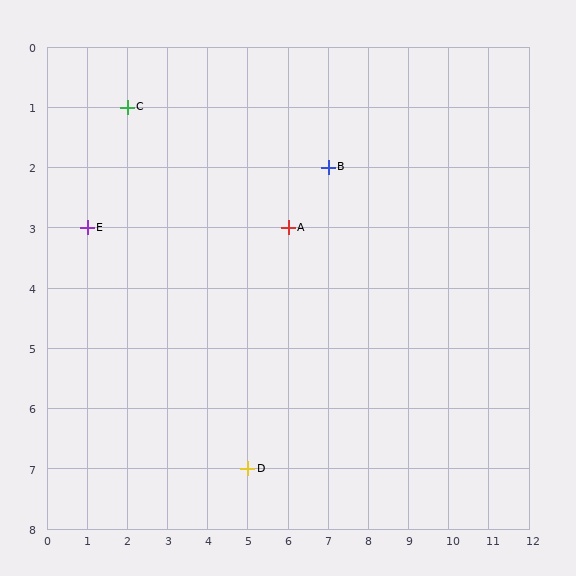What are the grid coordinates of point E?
Point E is at grid coordinates (1, 3).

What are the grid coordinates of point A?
Point A is at grid coordinates (6, 3).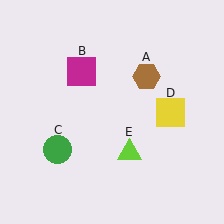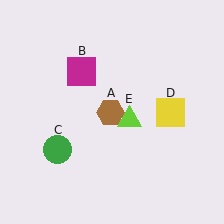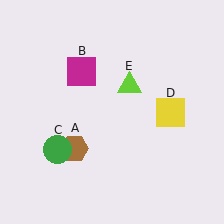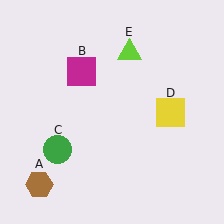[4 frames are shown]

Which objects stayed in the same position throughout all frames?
Magenta square (object B) and green circle (object C) and yellow square (object D) remained stationary.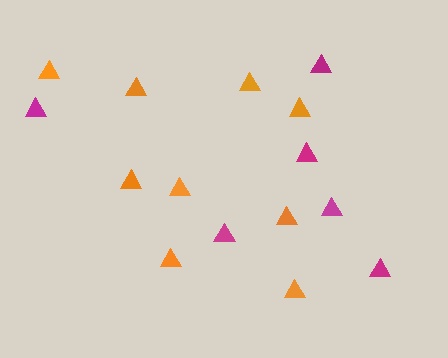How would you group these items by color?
There are 2 groups: one group of magenta triangles (6) and one group of orange triangles (9).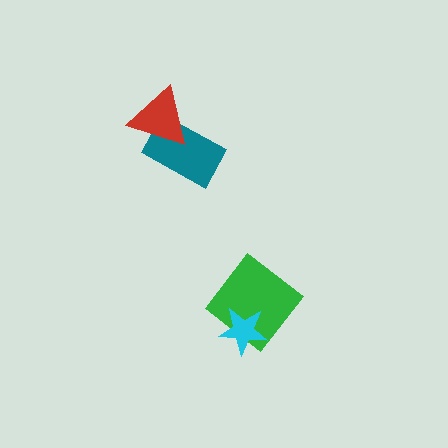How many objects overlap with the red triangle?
1 object overlaps with the red triangle.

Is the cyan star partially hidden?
No, no other shape covers it.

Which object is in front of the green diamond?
The cyan star is in front of the green diamond.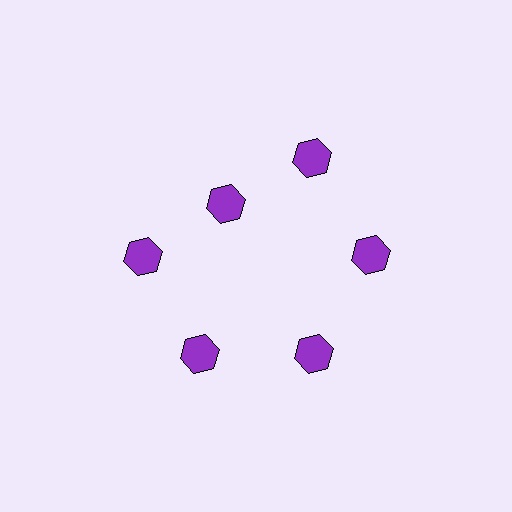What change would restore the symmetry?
The symmetry would be restored by moving it outward, back onto the ring so that all 6 hexagons sit at equal angles and equal distance from the center.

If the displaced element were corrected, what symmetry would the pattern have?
It would have 6-fold rotational symmetry — the pattern would map onto itself every 60 degrees.